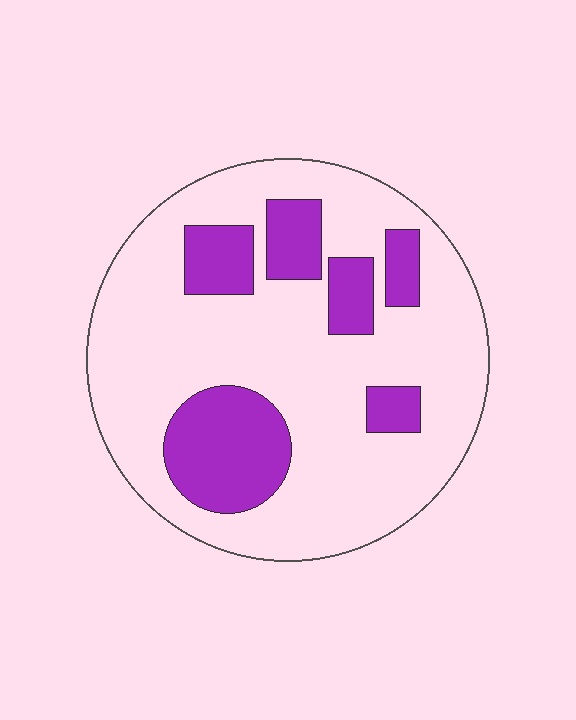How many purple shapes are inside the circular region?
6.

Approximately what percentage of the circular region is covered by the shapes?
Approximately 25%.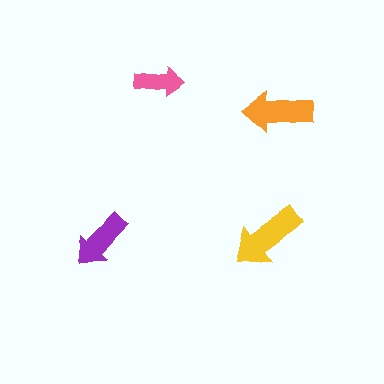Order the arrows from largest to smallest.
the yellow one, the orange one, the purple one, the pink one.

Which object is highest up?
The pink arrow is topmost.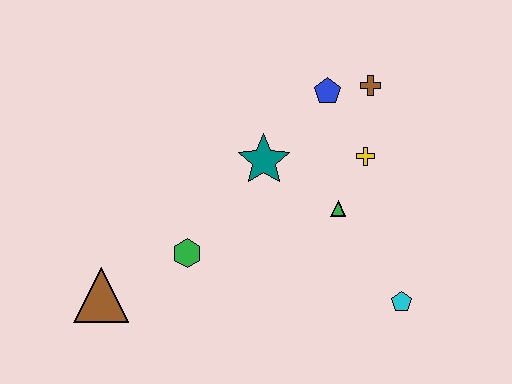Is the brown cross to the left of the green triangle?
No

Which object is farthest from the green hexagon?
The brown cross is farthest from the green hexagon.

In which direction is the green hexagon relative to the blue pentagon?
The green hexagon is below the blue pentagon.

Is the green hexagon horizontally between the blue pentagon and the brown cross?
No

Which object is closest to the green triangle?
The yellow cross is closest to the green triangle.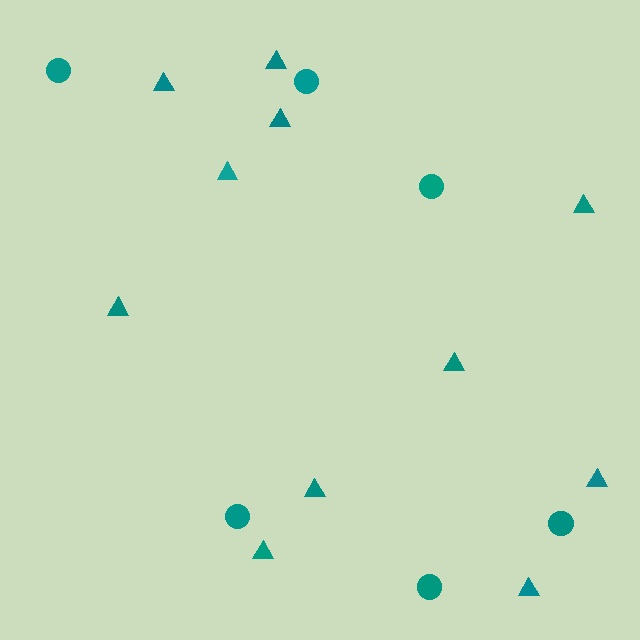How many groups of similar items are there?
There are 2 groups: one group of circles (6) and one group of triangles (11).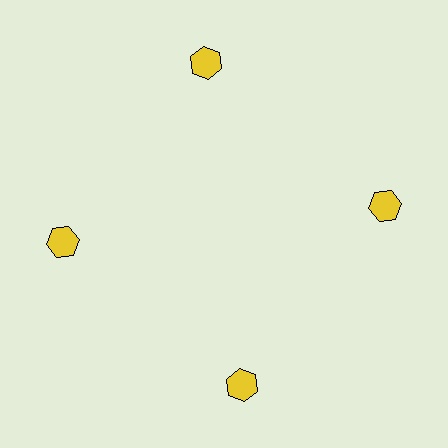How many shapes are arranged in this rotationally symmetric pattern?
There are 4 shapes, arranged in 4 groups of 1.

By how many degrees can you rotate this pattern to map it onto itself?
The pattern maps onto itself every 90 degrees of rotation.